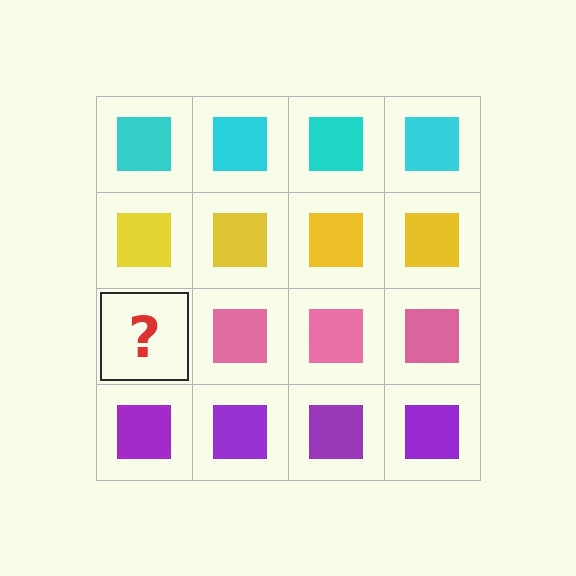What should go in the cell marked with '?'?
The missing cell should contain a pink square.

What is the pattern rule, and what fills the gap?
The rule is that each row has a consistent color. The gap should be filled with a pink square.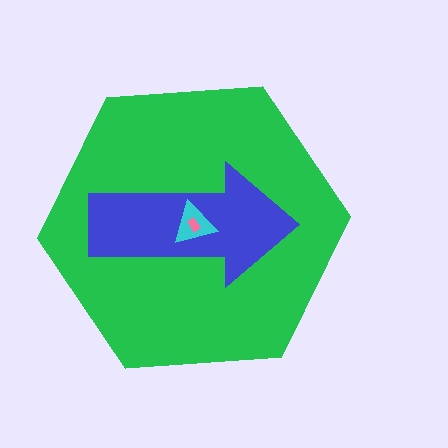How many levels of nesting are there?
4.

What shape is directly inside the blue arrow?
The cyan triangle.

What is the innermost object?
The pink rectangle.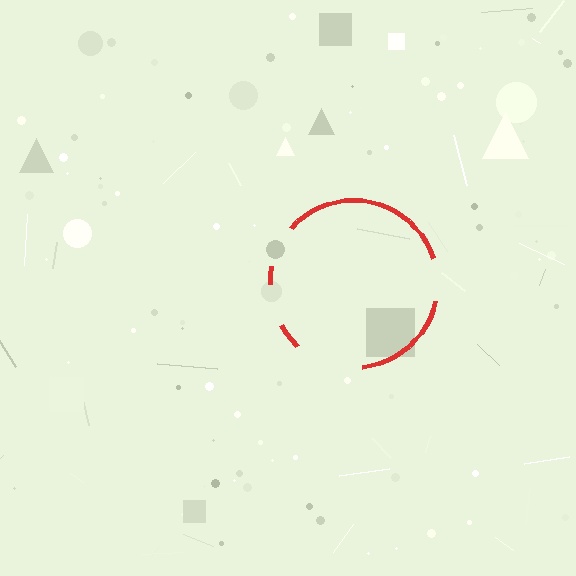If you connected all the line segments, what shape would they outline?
They would outline a circle.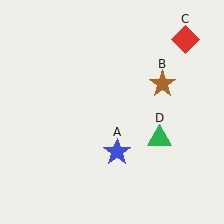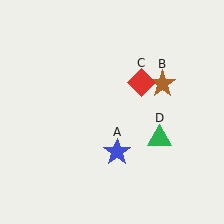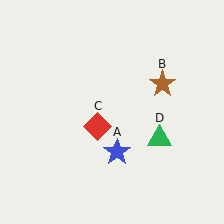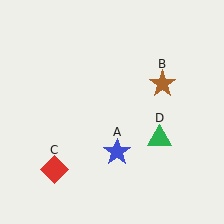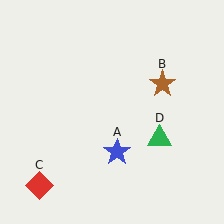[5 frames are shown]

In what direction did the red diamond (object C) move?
The red diamond (object C) moved down and to the left.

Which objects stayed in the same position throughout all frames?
Blue star (object A) and brown star (object B) and green triangle (object D) remained stationary.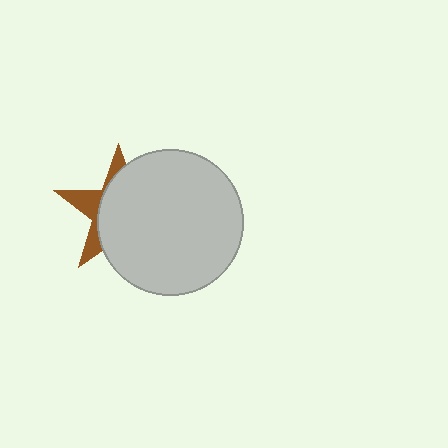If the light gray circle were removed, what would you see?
You would see the complete brown star.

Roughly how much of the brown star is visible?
A small part of it is visible (roughly 30%).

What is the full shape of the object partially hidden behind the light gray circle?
The partially hidden object is a brown star.